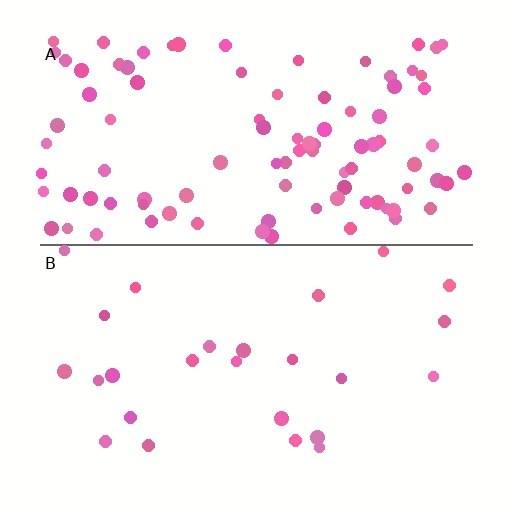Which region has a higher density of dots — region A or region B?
A (the top).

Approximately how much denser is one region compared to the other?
Approximately 3.9× — region A over region B.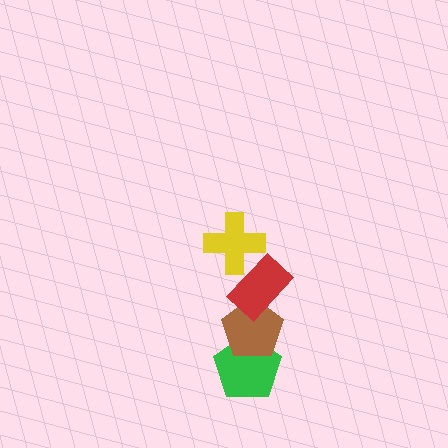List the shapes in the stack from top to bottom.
From top to bottom: the yellow cross, the red rectangle, the brown pentagon, the green pentagon.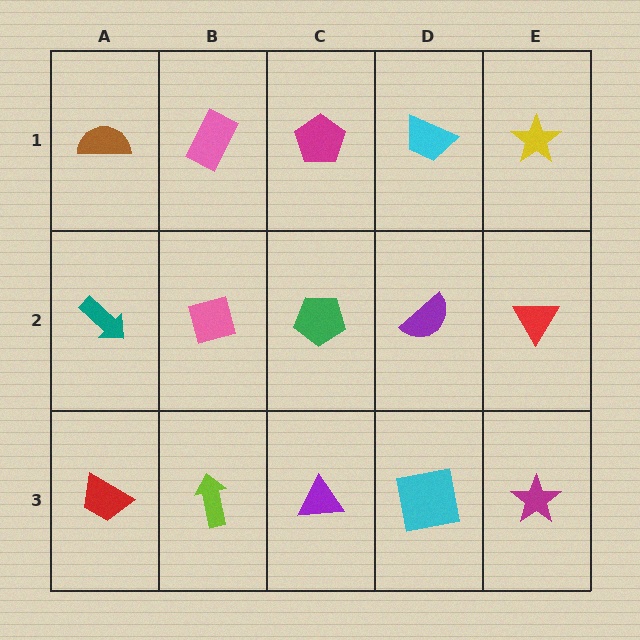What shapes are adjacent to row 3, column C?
A green pentagon (row 2, column C), a lime arrow (row 3, column B), a cyan square (row 3, column D).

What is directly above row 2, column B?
A pink rectangle.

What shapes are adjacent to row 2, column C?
A magenta pentagon (row 1, column C), a purple triangle (row 3, column C), a pink square (row 2, column B), a purple semicircle (row 2, column D).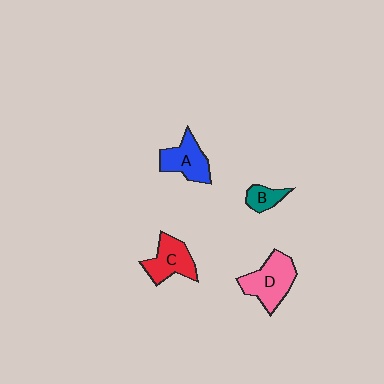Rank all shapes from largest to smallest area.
From largest to smallest: D (pink), C (red), A (blue), B (teal).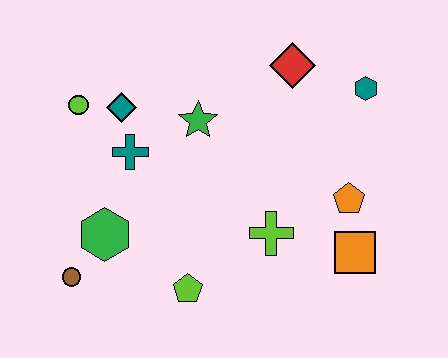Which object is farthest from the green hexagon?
The teal hexagon is farthest from the green hexagon.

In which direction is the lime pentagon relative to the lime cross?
The lime pentagon is to the left of the lime cross.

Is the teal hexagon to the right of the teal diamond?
Yes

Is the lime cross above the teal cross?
No